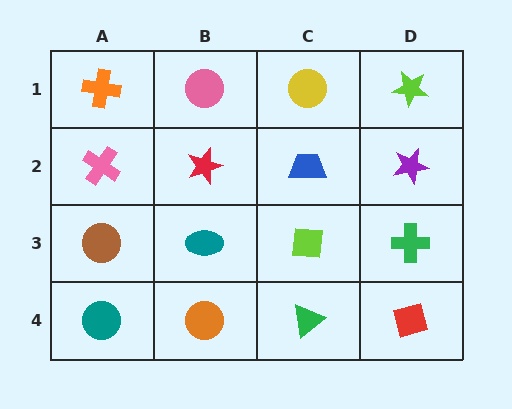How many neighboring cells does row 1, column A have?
2.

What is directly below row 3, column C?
A green triangle.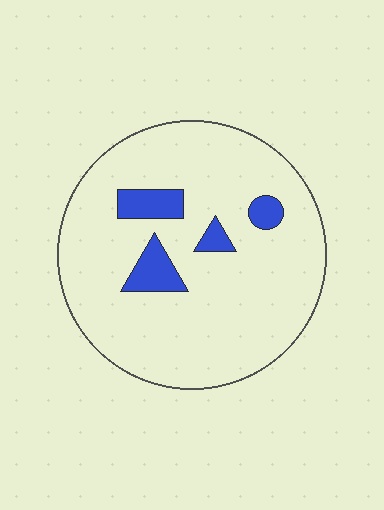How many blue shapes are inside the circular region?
4.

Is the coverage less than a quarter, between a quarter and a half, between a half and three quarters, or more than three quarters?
Less than a quarter.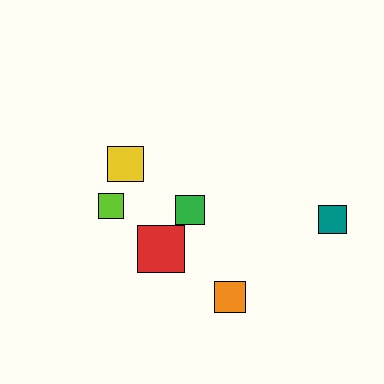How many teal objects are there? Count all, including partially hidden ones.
There is 1 teal object.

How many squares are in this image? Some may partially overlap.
There are 6 squares.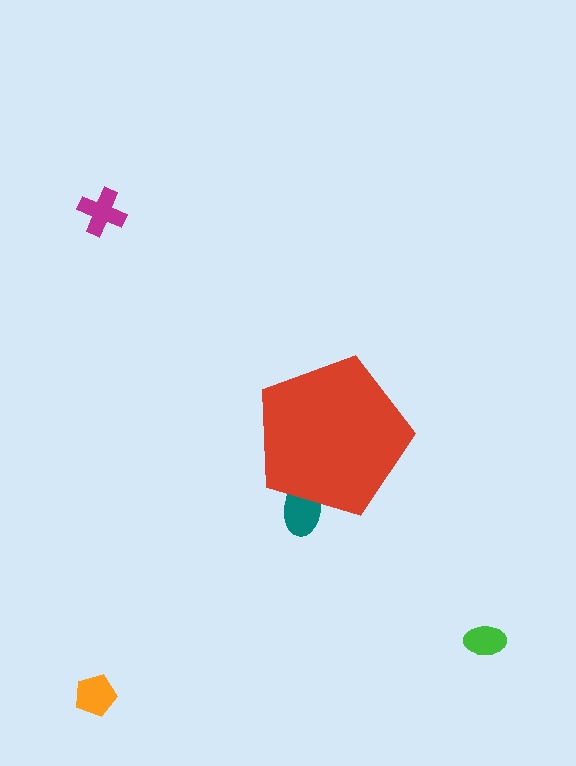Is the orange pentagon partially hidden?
No, the orange pentagon is fully visible.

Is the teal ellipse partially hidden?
Yes, the teal ellipse is partially hidden behind the red pentagon.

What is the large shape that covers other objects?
A red pentagon.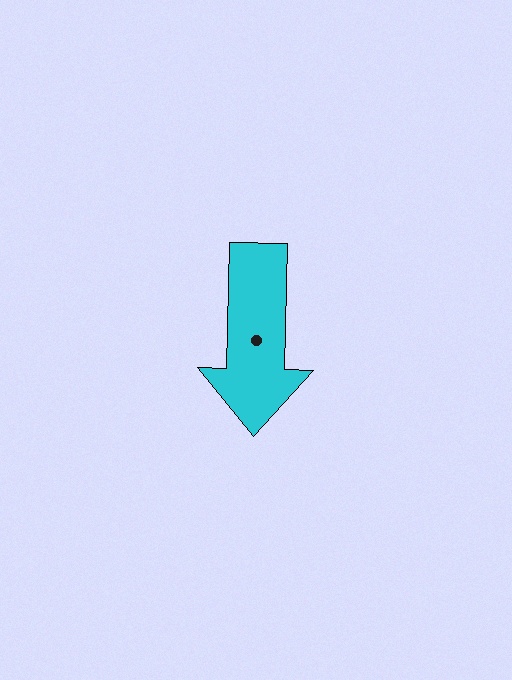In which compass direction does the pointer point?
South.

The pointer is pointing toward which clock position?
Roughly 6 o'clock.